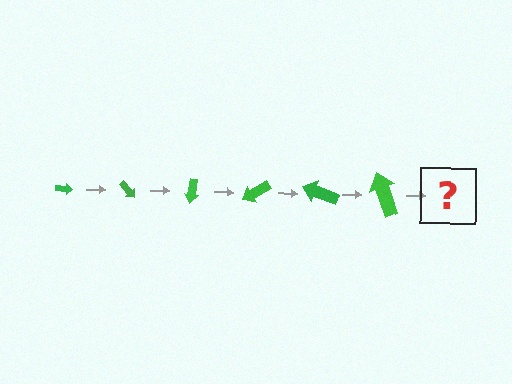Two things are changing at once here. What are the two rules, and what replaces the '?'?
The two rules are that the arrow grows larger each step and it rotates 50 degrees each step. The '?' should be an arrow, larger than the previous one and rotated 300 degrees from the start.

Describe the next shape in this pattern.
It should be an arrow, larger than the previous one and rotated 300 degrees from the start.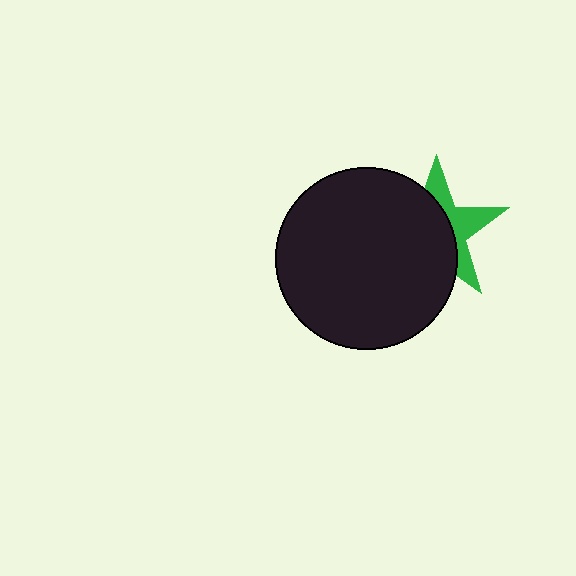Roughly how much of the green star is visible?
A small part of it is visible (roughly 38%).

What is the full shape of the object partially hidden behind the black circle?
The partially hidden object is a green star.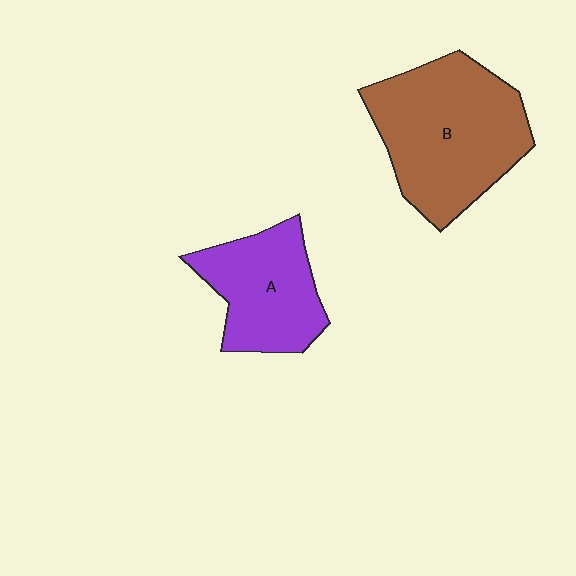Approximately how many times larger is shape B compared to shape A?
Approximately 1.5 times.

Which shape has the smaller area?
Shape A (purple).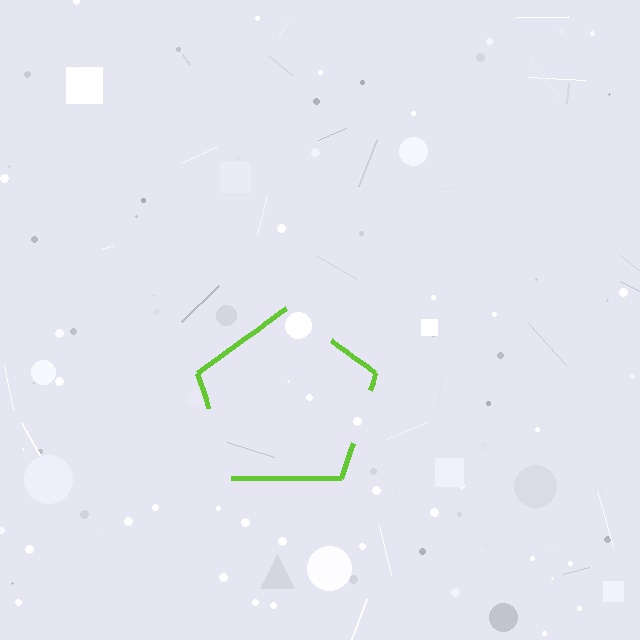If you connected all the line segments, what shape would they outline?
They would outline a pentagon.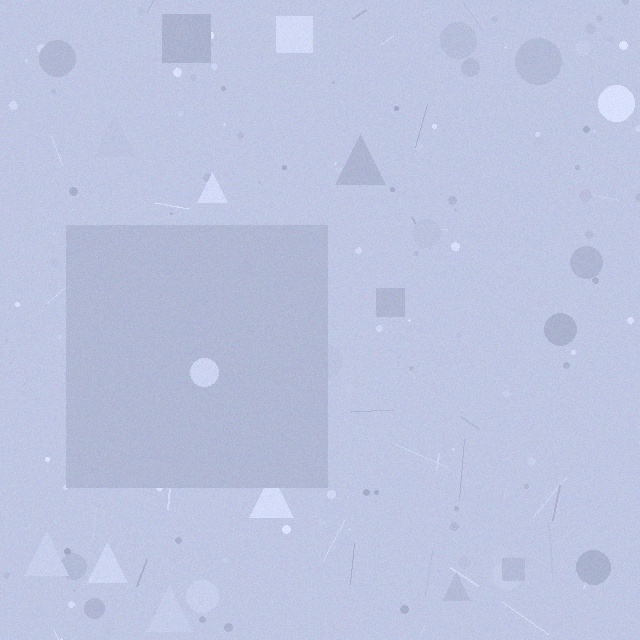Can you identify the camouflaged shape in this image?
The camouflaged shape is a square.